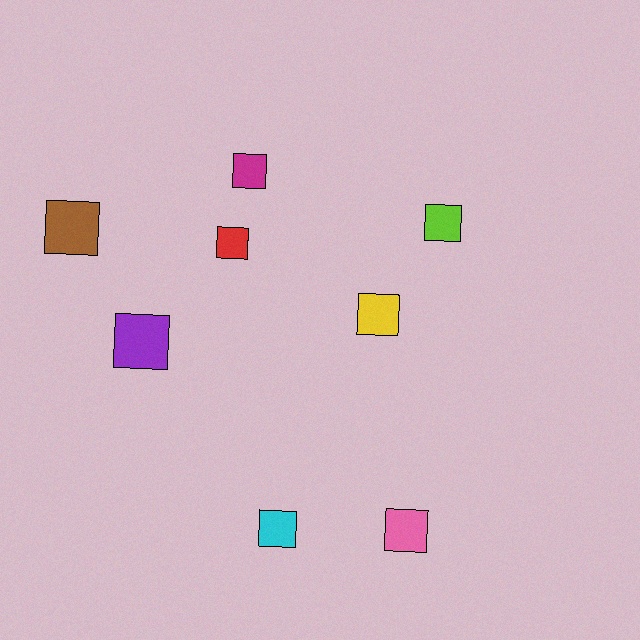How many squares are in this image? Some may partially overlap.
There are 8 squares.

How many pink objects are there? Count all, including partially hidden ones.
There is 1 pink object.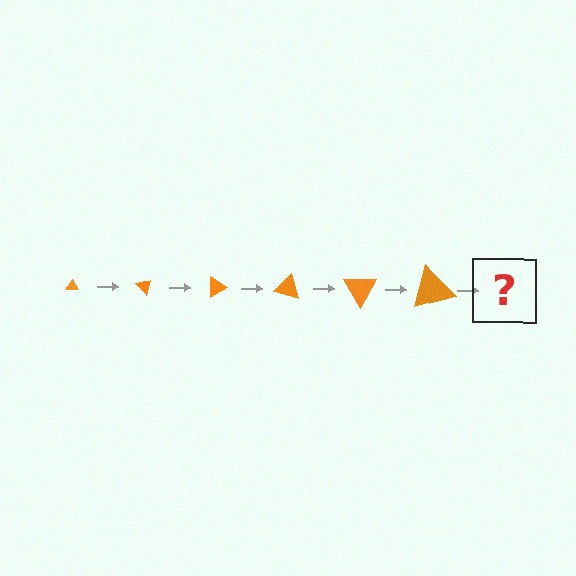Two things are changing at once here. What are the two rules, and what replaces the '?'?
The two rules are that the triangle grows larger each step and it rotates 45 degrees each step. The '?' should be a triangle, larger than the previous one and rotated 270 degrees from the start.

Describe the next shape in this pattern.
It should be a triangle, larger than the previous one and rotated 270 degrees from the start.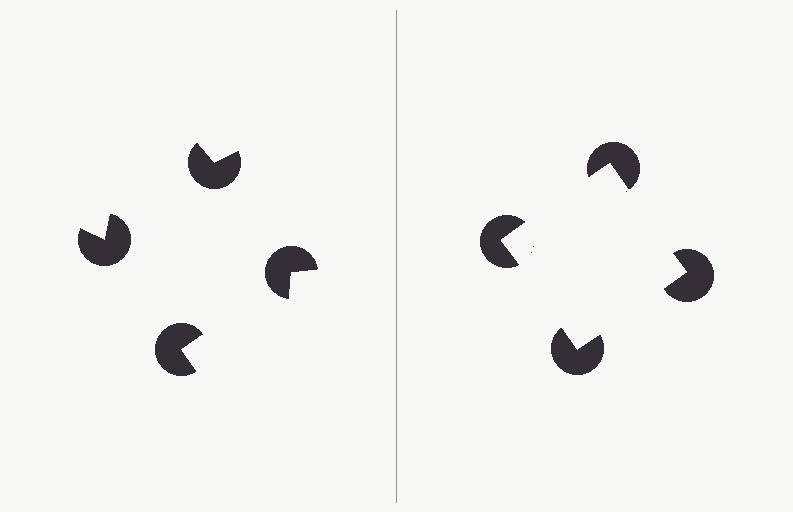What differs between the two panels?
The pac-man discs are positioned identically on both sides; only the wedge orientations differ. On the right they align to a square; on the left they are misaligned.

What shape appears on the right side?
An illusory square.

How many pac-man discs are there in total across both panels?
8 — 4 on each side.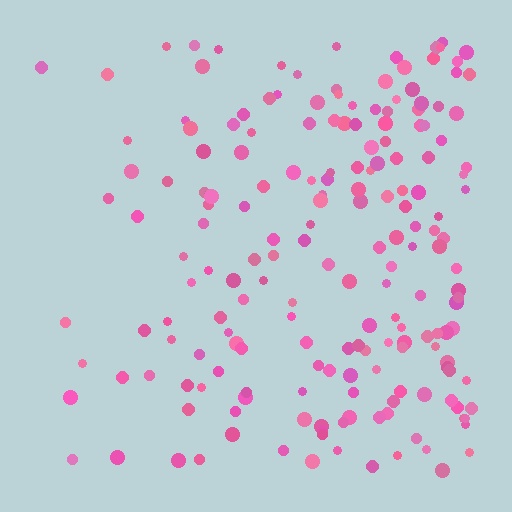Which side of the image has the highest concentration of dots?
The right.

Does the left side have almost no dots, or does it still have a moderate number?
Still a moderate number, just noticeably fewer than the right.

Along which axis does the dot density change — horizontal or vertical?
Horizontal.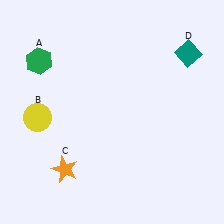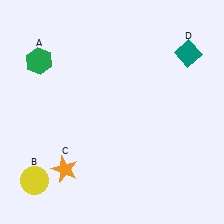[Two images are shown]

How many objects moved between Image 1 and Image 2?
1 object moved between the two images.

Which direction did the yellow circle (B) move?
The yellow circle (B) moved down.